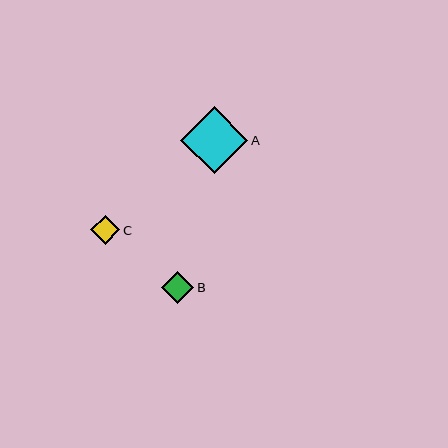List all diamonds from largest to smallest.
From largest to smallest: A, B, C.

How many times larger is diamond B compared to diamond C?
Diamond B is approximately 1.1 times the size of diamond C.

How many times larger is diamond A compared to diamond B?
Diamond A is approximately 2.1 times the size of diamond B.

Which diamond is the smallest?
Diamond C is the smallest with a size of approximately 29 pixels.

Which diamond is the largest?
Diamond A is the largest with a size of approximately 67 pixels.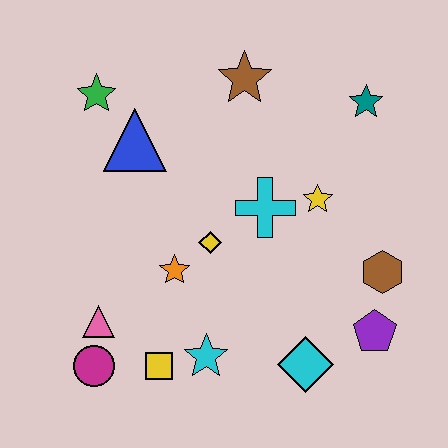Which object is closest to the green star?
The blue triangle is closest to the green star.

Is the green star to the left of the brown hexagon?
Yes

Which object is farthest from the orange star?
The teal star is farthest from the orange star.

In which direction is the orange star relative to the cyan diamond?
The orange star is to the left of the cyan diamond.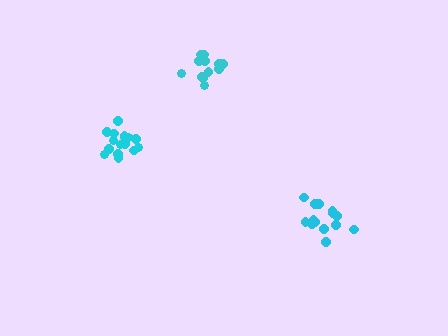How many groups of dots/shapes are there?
There are 3 groups.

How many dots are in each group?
Group 1: 14 dots, Group 2: 13 dots, Group 3: 17 dots (44 total).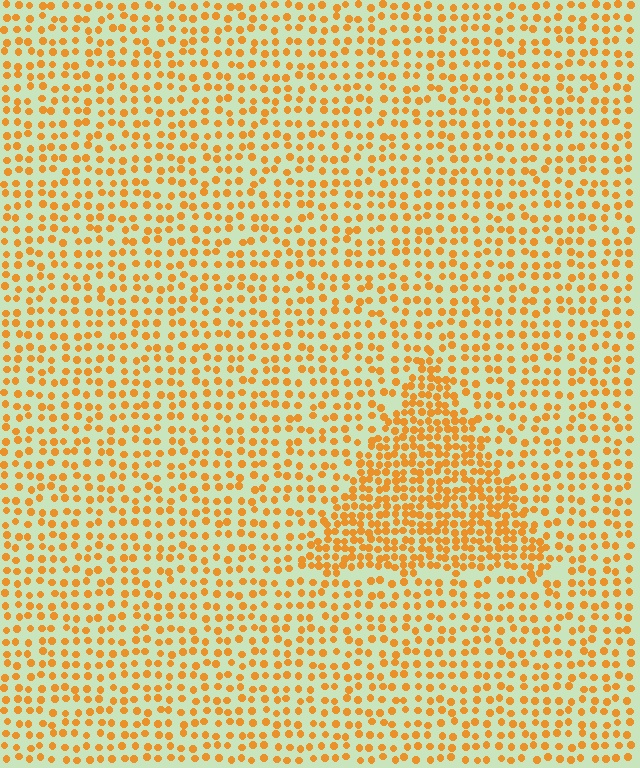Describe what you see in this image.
The image contains small orange elements arranged at two different densities. A triangle-shaped region is visible where the elements are more densely packed than the surrounding area.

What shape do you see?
I see a triangle.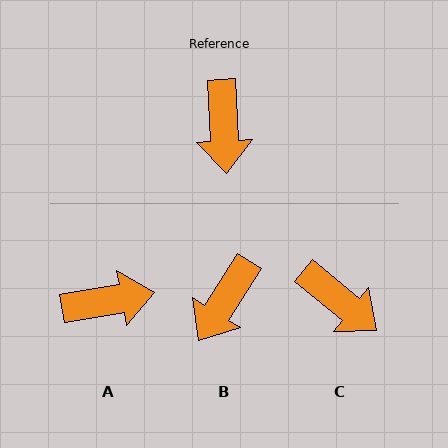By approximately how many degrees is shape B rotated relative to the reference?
Approximately 35 degrees clockwise.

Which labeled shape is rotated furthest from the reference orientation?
A, about 97 degrees away.